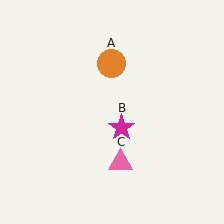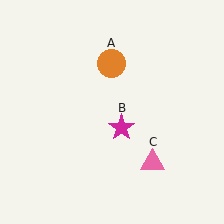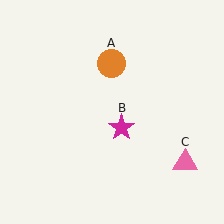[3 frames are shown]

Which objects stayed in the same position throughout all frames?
Orange circle (object A) and magenta star (object B) remained stationary.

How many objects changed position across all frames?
1 object changed position: pink triangle (object C).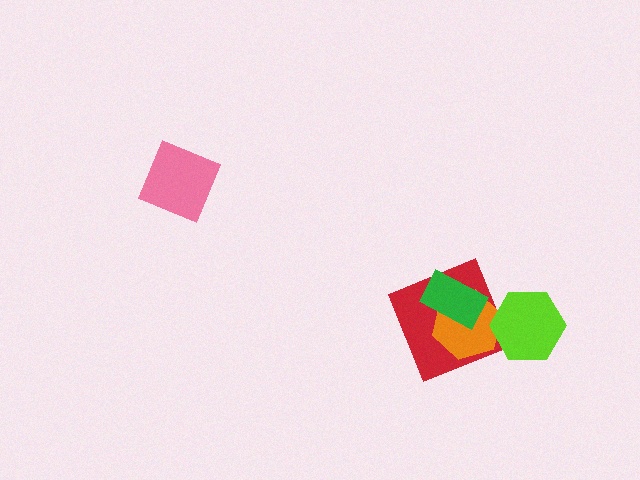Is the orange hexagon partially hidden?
Yes, it is partially covered by another shape.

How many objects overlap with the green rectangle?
2 objects overlap with the green rectangle.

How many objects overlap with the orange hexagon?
3 objects overlap with the orange hexagon.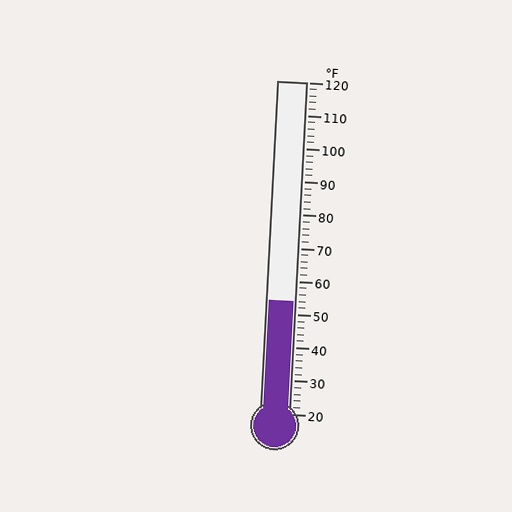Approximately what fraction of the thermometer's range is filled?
The thermometer is filled to approximately 35% of its range.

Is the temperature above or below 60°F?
The temperature is below 60°F.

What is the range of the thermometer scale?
The thermometer scale ranges from 20°F to 120°F.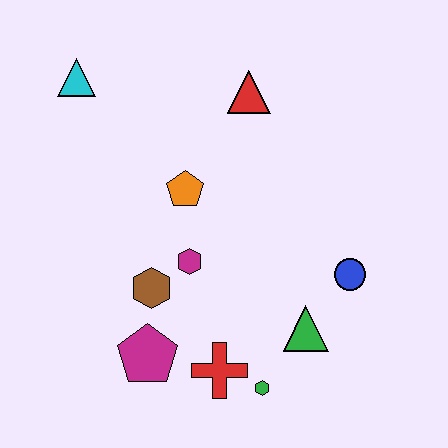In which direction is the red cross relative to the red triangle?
The red cross is below the red triangle.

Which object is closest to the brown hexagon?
The magenta hexagon is closest to the brown hexagon.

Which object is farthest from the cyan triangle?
The green hexagon is farthest from the cyan triangle.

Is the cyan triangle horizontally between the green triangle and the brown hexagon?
No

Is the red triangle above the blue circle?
Yes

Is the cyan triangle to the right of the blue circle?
No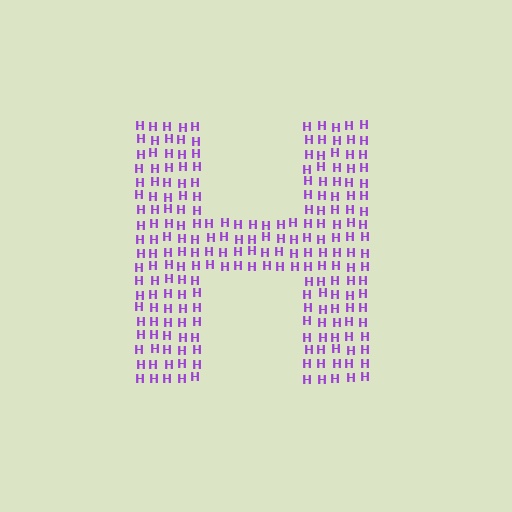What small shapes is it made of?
It is made of small letter H's.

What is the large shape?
The large shape is the letter H.